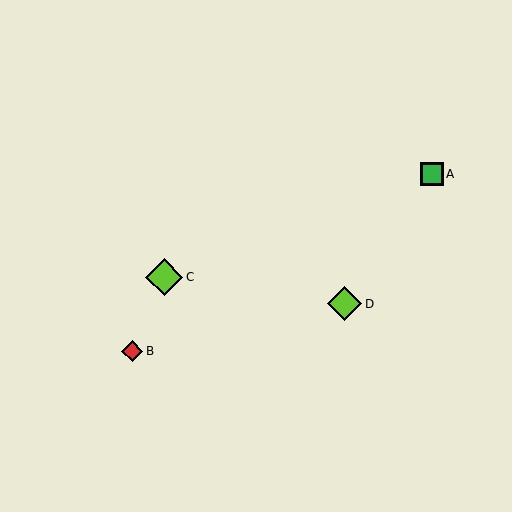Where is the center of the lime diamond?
The center of the lime diamond is at (344, 304).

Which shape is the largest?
The lime diamond (labeled C) is the largest.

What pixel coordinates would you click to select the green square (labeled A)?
Click at (432, 174) to select the green square A.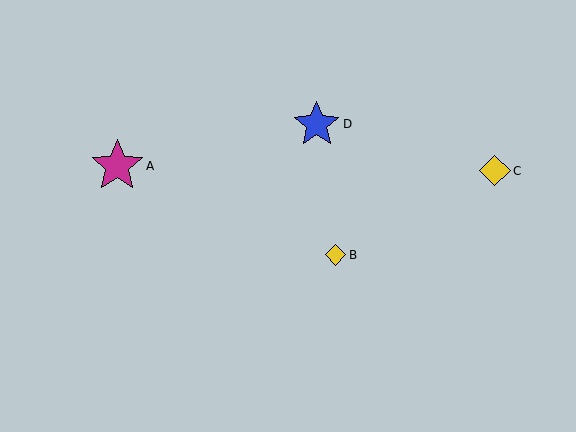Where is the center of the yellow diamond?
The center of the yellow diamond is at (495, 171).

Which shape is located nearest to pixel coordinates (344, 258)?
The yellow diamond (labeled B) at (335, 255) is nearest to that location.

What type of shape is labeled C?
Shape C is a yellow diamond.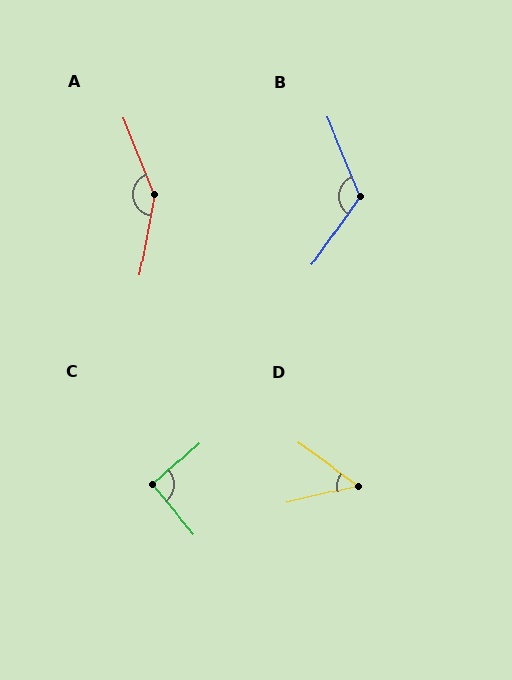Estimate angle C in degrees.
Approximately 92 degrees.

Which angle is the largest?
A, at approximately 148 degrees.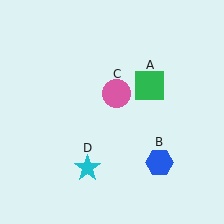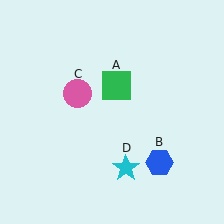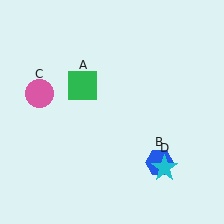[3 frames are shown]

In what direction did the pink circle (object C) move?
The pink circle (object C) moved left.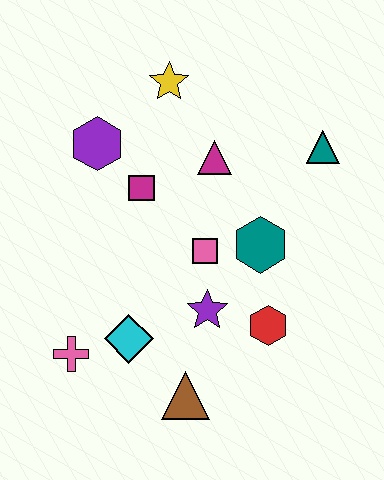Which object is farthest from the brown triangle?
The yellow star is farthest from the brown triangle.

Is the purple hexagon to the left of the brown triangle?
Yes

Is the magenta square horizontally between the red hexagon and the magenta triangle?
No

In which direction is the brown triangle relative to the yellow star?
The brown triangle is below the yellow star.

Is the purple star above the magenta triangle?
No